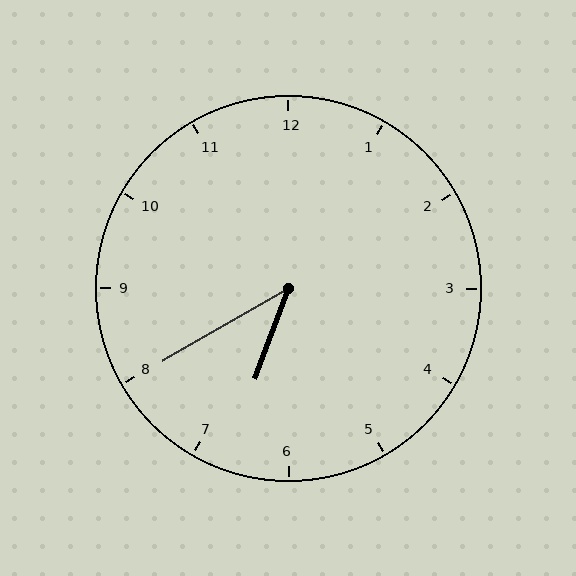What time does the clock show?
6:40.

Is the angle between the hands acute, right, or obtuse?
It is acute.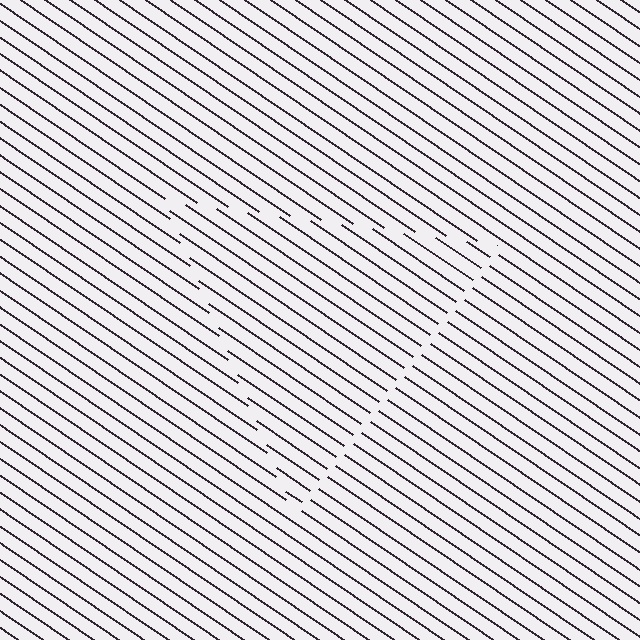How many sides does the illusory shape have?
3 sides — the line-ends trace a triangle.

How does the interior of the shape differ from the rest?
The interior of the shape contains the same grating, shifted by half a period — the contour is defined by the phase discontinuity where line-ends from the inner and outer gratings abut.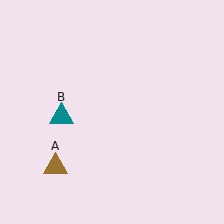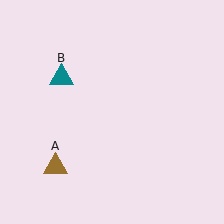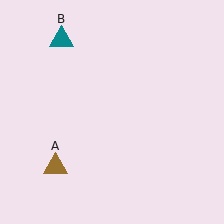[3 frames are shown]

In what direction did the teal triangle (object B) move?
The teal triangle (object B) moved up.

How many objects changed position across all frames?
1 object changed position: teal triangle (object B).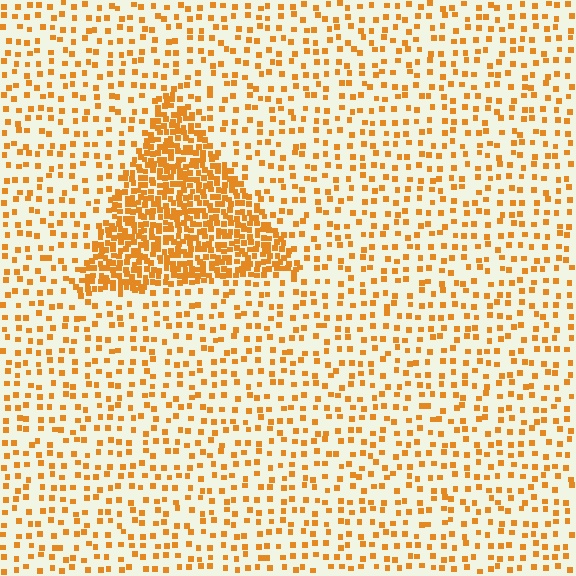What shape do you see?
I see a triangle.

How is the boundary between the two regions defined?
The boundary is defined by a change in element density (approximately 3.1x ratio). All elements are the same color, size, and shape.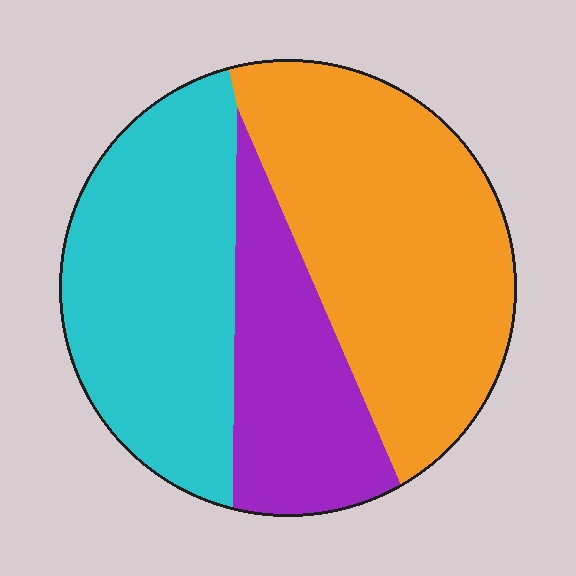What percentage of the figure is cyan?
Cyan takes up between a quarter and a half of the figure.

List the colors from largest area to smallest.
From largest to smallest: orange, cyan, purple.